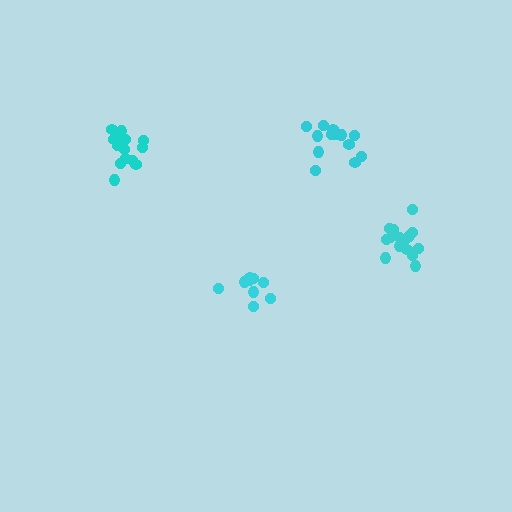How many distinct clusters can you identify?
There are 4 distinct clusters.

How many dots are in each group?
Group 1: 13 dots, Group 2: 14 dots, Group 3: 10 dots, Group 4: 15 dots (52 total).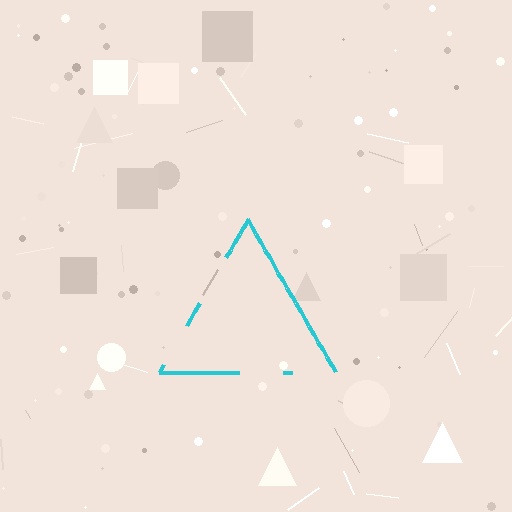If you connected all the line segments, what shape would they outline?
They would outline a triangle.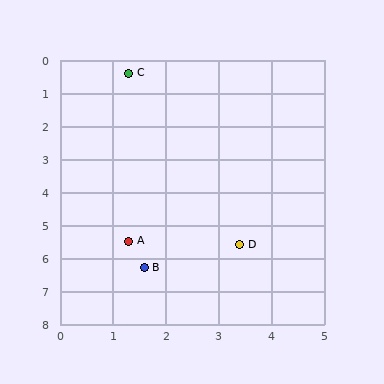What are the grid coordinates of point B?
Point B is at approximately (1.6, 6.3).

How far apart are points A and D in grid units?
Points A and D are about 2.1 grid units apart.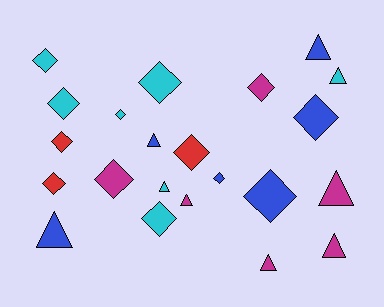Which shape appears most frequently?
Diamond, with 13 objects.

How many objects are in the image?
There are 22 objects.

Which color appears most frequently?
Cyan, with 7 objects.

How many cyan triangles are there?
There are 2 cyan triangles.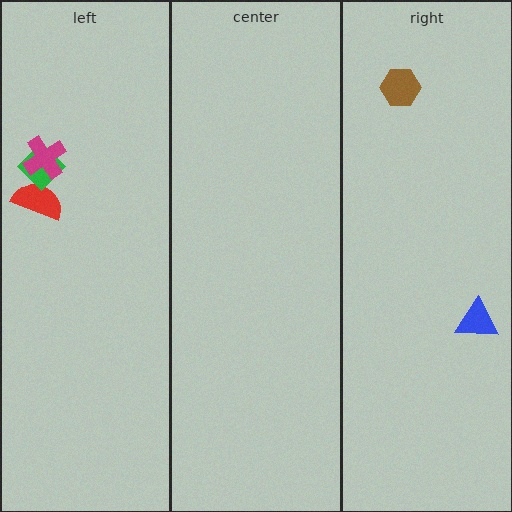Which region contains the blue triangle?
The right region.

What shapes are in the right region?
The brown hexagon, the blue triangle.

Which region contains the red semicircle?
The left region.